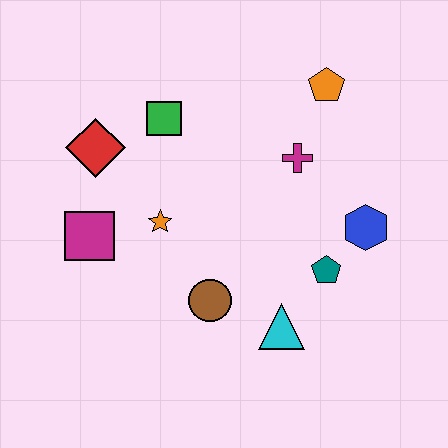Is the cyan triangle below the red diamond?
Yes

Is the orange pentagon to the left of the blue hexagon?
Yes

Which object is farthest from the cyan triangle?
The red diamond is farthest from the cyan triangle.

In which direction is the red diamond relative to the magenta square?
The red diamond is above the magenta square.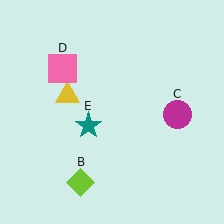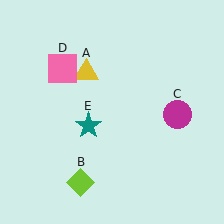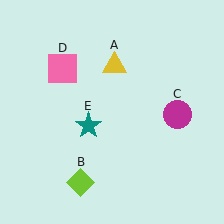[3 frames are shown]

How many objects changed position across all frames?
1 object changed position: yellow triangle (object A).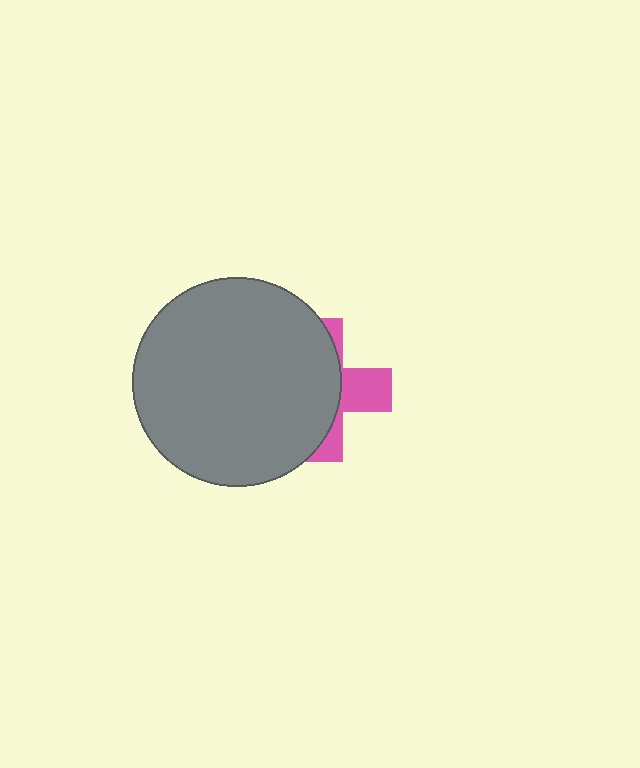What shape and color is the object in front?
The object in front is a gray circle.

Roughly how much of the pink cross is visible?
A small part of it is visible (roughly 34%).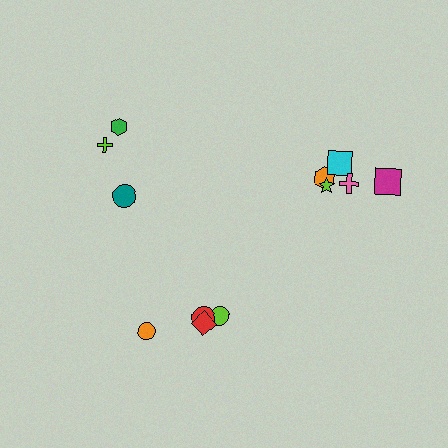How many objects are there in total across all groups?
There are 12 objects.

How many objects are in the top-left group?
There are 3 objects.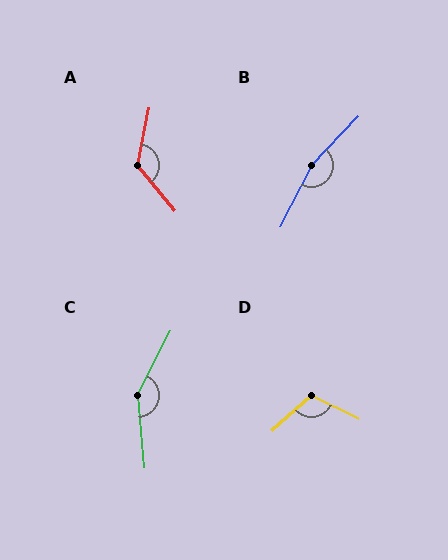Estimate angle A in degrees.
Approximately 129 degrees.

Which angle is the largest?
B, at approximately 163 degrees.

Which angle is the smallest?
D, at approximately 112 degrees.